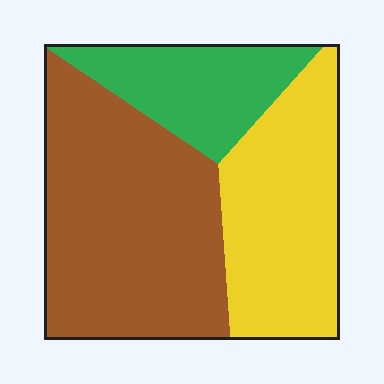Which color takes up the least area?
Green, at roughly 20%.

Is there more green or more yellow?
Yellow.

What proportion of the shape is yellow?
Yellow covers 33% of the shape.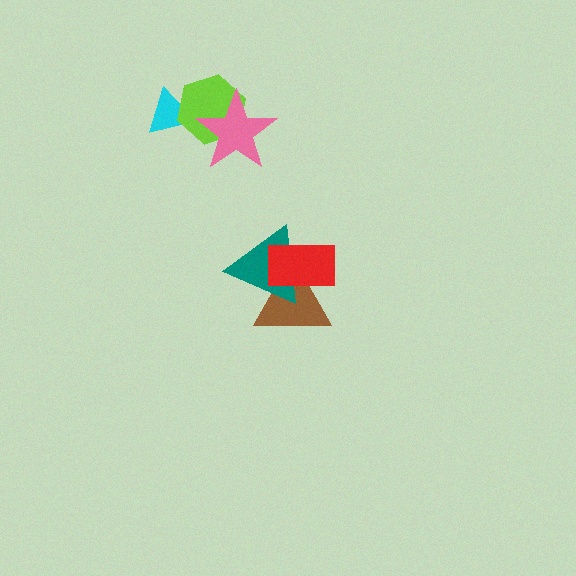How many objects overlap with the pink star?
1 object overlaps with the pink star.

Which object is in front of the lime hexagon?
The pink star is in front of the lime hexagon.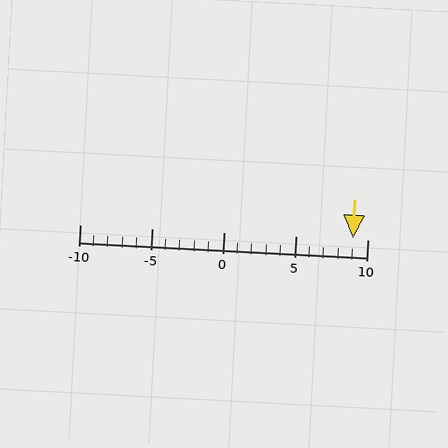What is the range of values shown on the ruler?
The ruler shows values from -10 to 10.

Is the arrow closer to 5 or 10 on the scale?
The arrow is closer to 10.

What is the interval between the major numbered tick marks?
The major tick marks are spaced 5 units apart.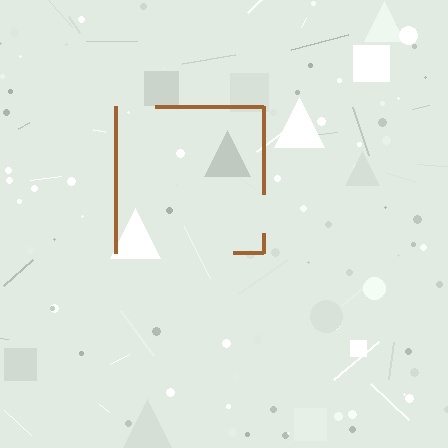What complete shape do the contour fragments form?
The contour fragments form a square.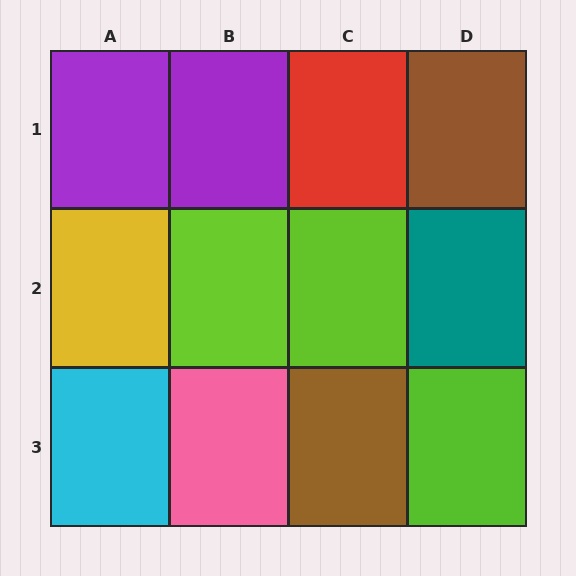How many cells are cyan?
1 cell is cyan.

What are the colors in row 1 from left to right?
Purple, purple, red, brown.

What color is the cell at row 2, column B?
Lime.